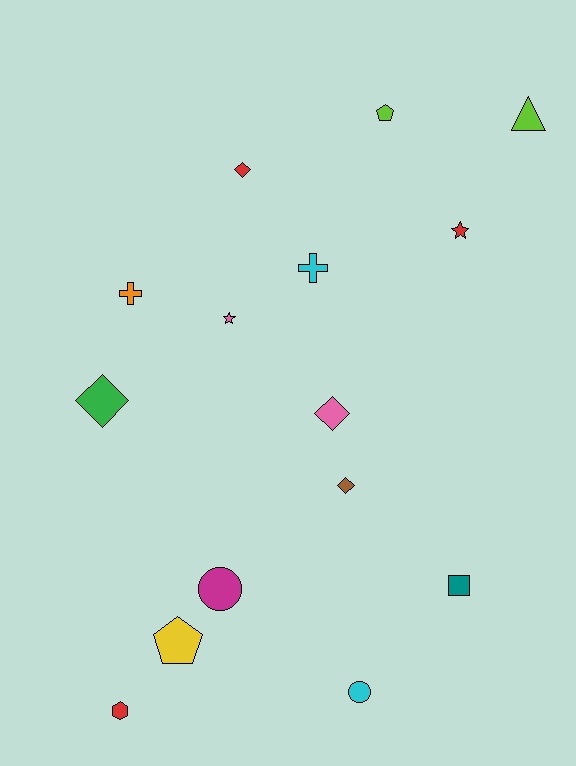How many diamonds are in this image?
There are 4 diamonds.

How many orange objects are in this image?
There is 1 orange object.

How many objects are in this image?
There are 15 objects.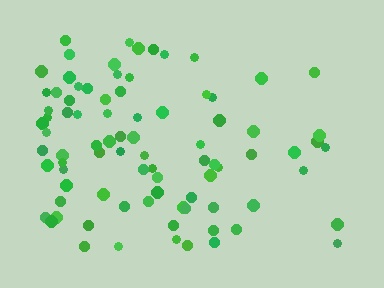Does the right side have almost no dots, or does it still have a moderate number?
Still a moderate number, just noticeably fewer than the left.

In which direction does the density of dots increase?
From right to left, with the left side densest.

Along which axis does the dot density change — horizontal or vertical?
Horizontal.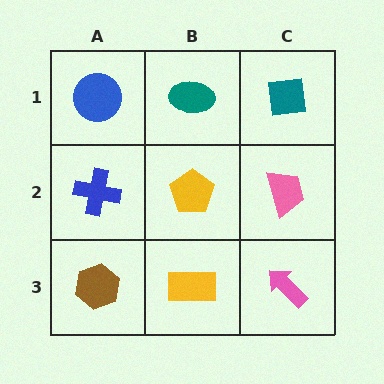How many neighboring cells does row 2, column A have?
3.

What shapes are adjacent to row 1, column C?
A pink trapezoid (row 2, column C), a teal ellipse (row 1, column B).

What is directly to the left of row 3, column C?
A yellow rectangle.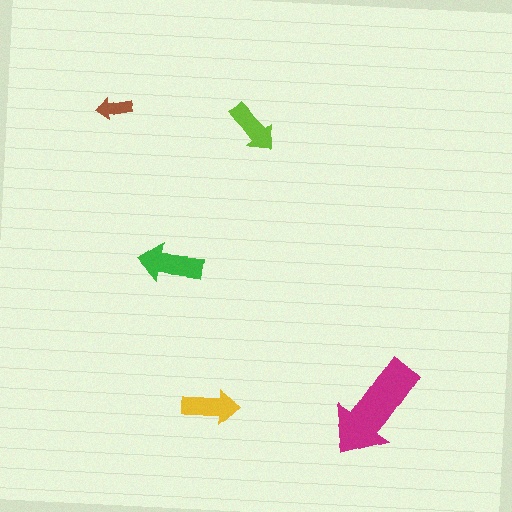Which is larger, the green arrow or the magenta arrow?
The magenta one.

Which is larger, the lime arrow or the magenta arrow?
The magenta one.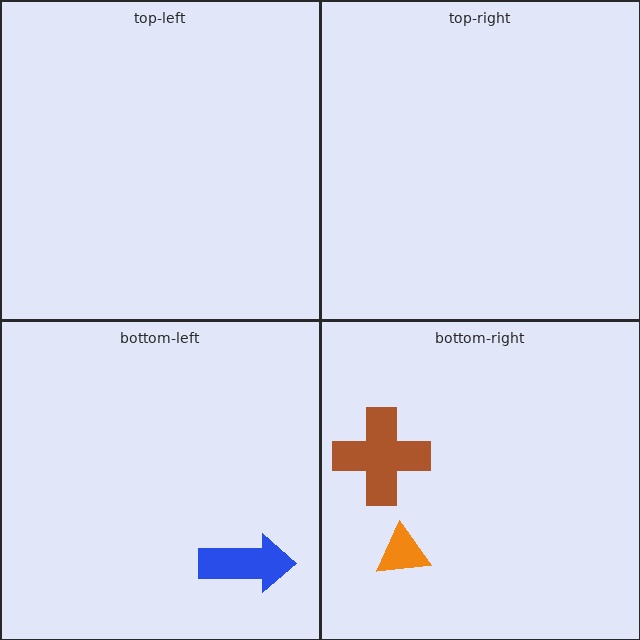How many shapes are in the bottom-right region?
2.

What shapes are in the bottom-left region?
The blue arrow.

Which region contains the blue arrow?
The bottom-left region.